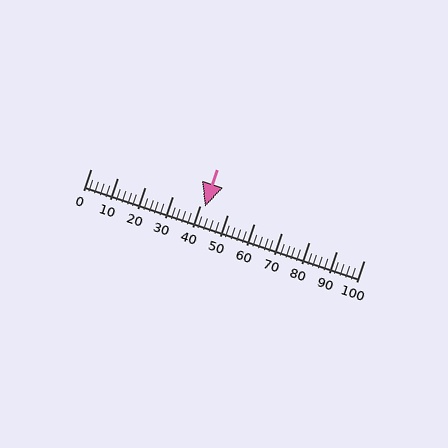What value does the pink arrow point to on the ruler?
The pink arrow points to approximately 42.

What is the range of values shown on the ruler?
The ruler shows values from 0 to 100.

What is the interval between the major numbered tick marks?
The major tick marks are spaced 10 units apart.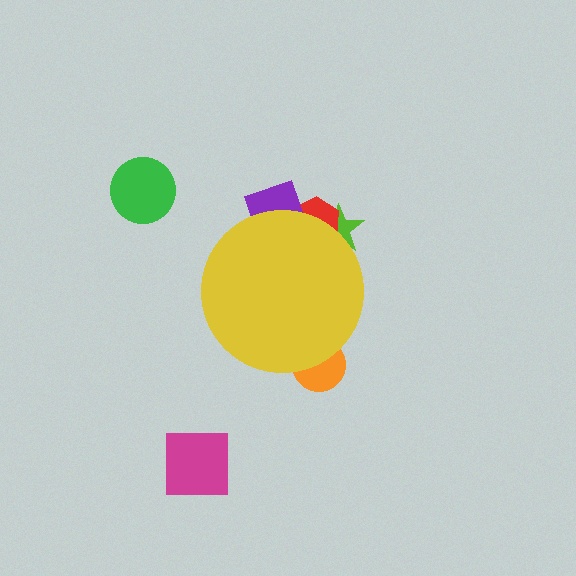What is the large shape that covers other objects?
A yellow circle.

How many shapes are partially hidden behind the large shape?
4 shapes are partially hidden.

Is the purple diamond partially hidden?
Yes, the purple diamond is partially hidden behind the yellow circle.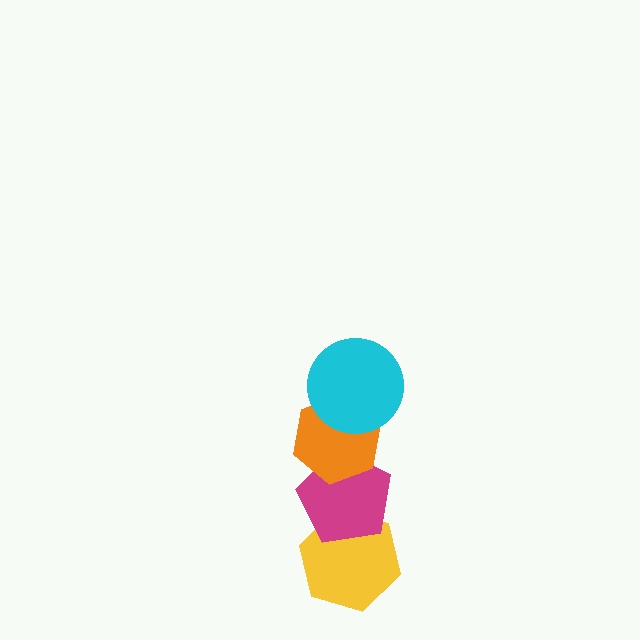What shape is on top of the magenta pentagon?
The orange hexagon is on top of the magenta pentagon.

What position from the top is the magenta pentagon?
The magenta pentagon is 3rd from the top.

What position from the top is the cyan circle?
The cyan circle is 1st from the top.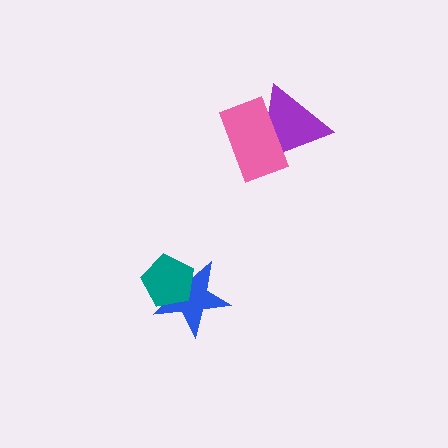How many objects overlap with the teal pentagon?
1 object overlaps with the teal pentagon.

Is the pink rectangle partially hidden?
No, no other shape covers it.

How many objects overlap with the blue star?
1 object overlaps with the blue star.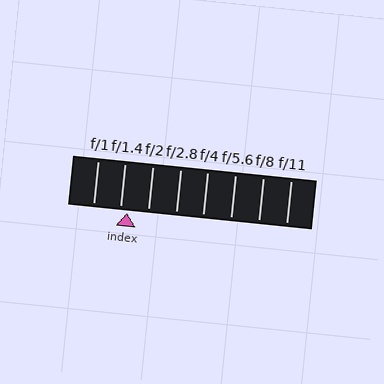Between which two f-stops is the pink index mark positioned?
The index mark is between f/1.4 and f/2.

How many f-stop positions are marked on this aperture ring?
There are 8 f-stop positions marked.